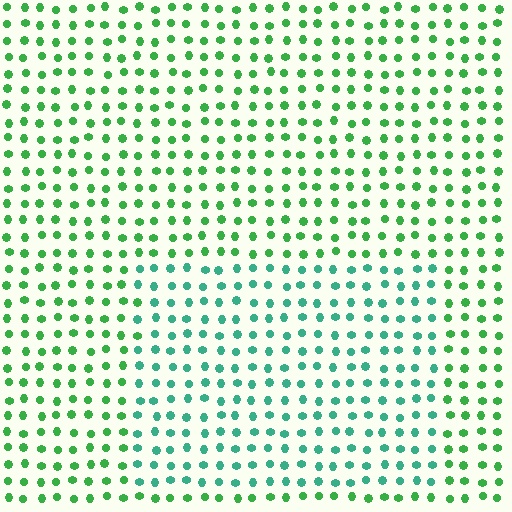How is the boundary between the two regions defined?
The boundary is defined purely by a slight shift in hue (about 34 degrees). Spacing, size, and orientation are identical on both sides.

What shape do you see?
I see a rectangle.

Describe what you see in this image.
The image is filled with small green elements in a uniform arrangement. A rectangle-shaped region is visible where the elements are tinted to a slightly different hue, forming a subtle color boundary.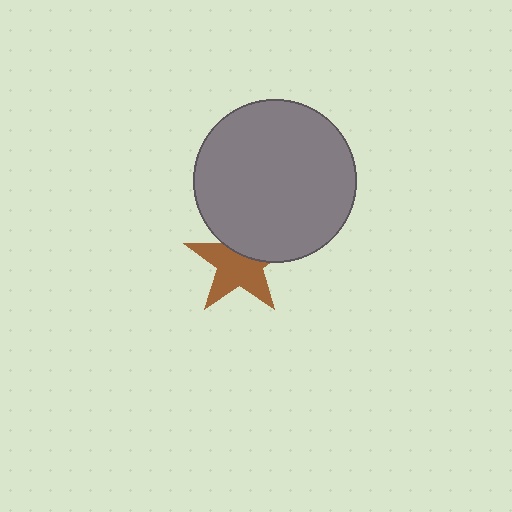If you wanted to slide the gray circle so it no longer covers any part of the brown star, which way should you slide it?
Slide it up — that is the most direct way to separate the two shapes.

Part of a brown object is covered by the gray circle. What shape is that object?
It is a star.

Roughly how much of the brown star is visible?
About half of it is visible (roughly 65%).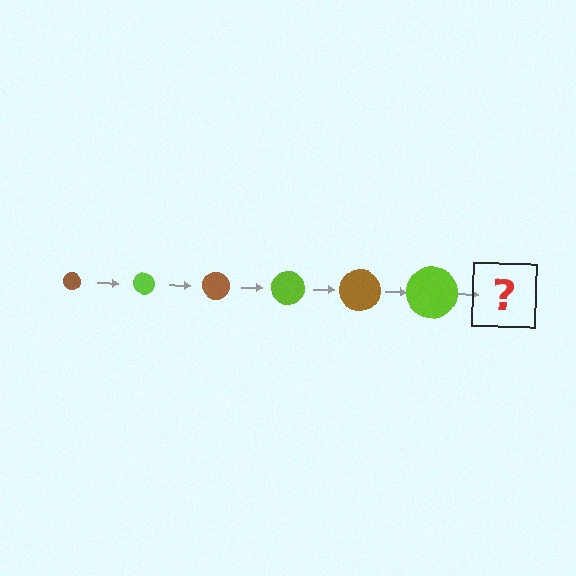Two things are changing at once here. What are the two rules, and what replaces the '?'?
The two rules are that the circle grows larger each step and the color cycles through brown and lime. The '?' should be a brown circle, larger than the previous one.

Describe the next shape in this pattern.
It should be a brown circle, larger than the previous one.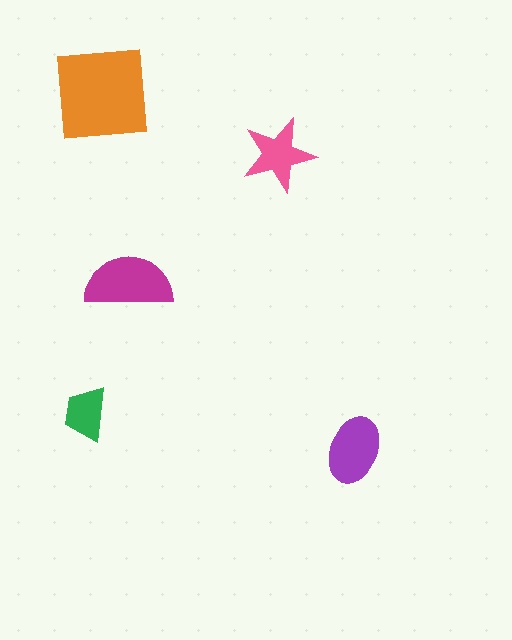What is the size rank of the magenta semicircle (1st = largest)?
2nd.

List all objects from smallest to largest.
The green trapezoid, the pink star, the purple ellipse, the magenta semicircle, the orange square.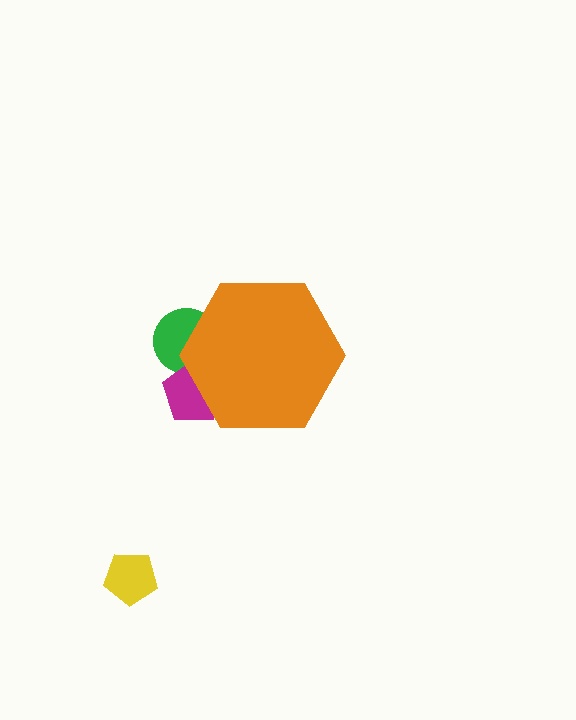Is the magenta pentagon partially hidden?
Yes, the magenta pentagon is partially hidden behind the orange hexagon.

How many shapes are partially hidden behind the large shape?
2 shapes are partially hidden.